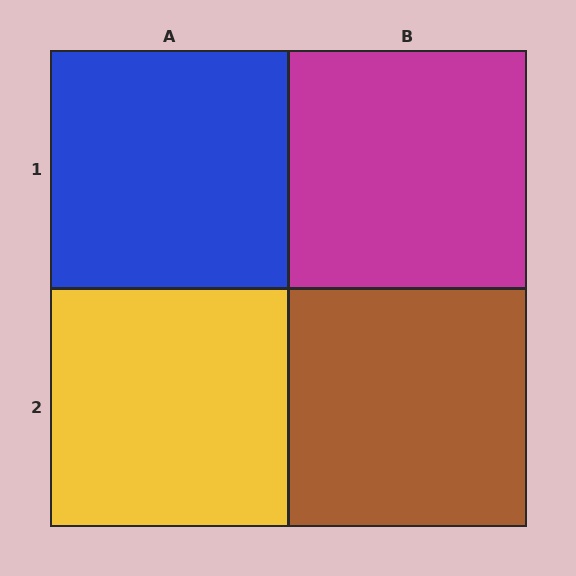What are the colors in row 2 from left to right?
Yellow, brown.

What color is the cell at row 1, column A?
Blue.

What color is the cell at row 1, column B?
Magenta.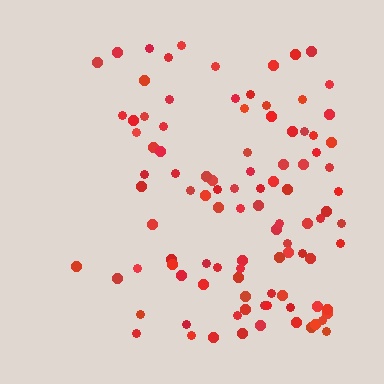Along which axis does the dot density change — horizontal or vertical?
Horizontal.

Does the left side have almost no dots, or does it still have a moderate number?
Still a moderate number, just noticeably fewer than the right.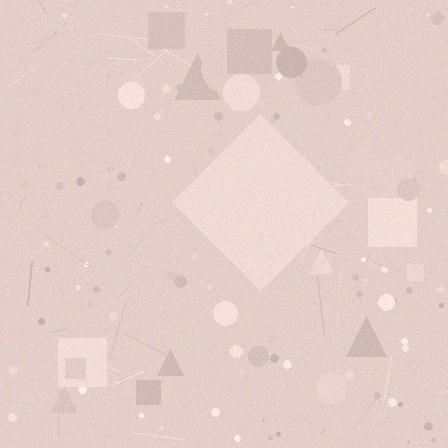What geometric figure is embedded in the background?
A diamond is embedded in the background.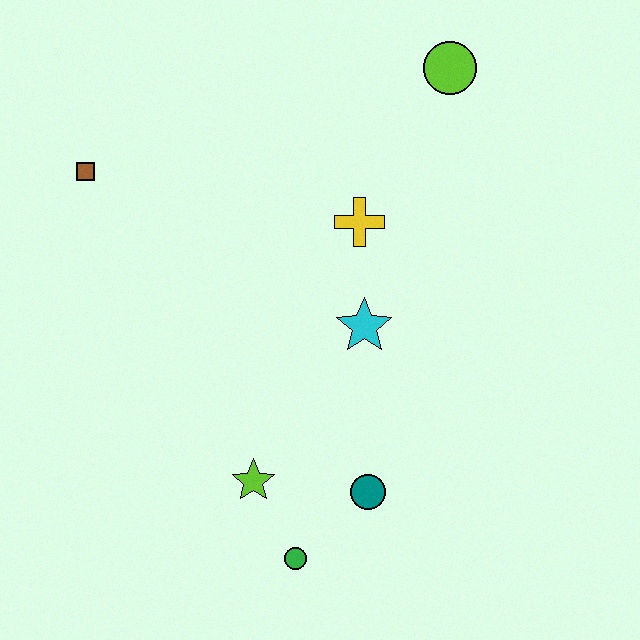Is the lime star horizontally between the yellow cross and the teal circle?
No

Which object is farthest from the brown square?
The green circle is farthest from the brown square.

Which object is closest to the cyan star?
The yellow cross is closest to the cyan star.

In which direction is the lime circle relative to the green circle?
The lime circle is above the green circle.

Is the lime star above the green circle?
Yes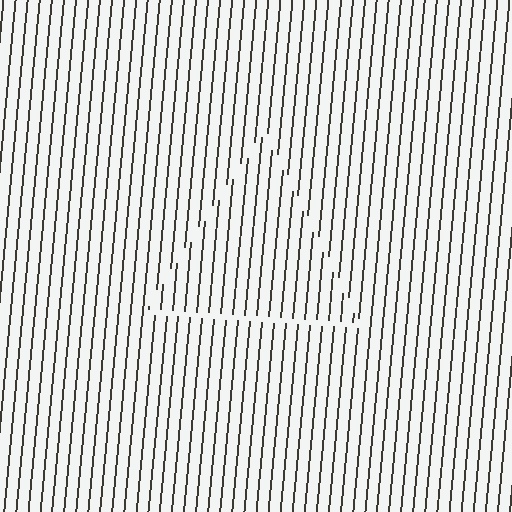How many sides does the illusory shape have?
3 sides — the line-ends trace a triangle.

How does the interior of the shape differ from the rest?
The interior of the shape contains the same grating, shifted by half a period — the contour is defined by the phase discontinuity where line-ends from the inner and outer gratings abut.